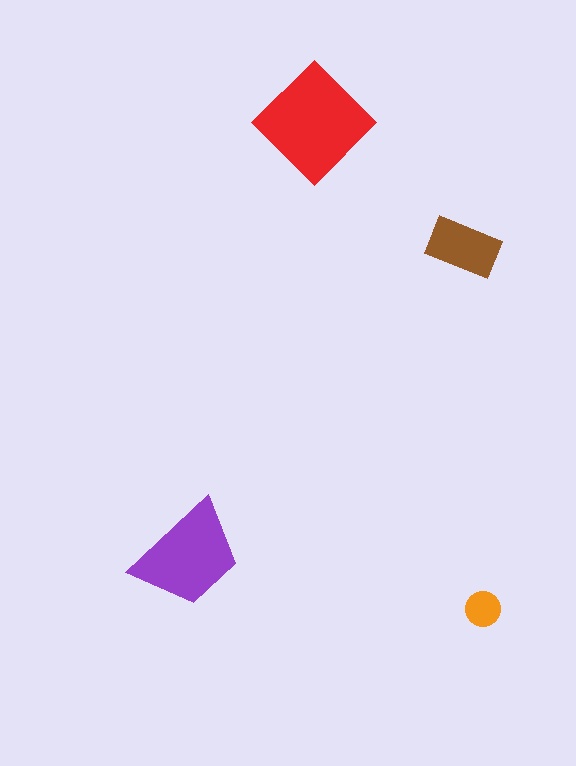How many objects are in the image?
There are 4 objects in the image.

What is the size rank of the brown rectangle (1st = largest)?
3rd.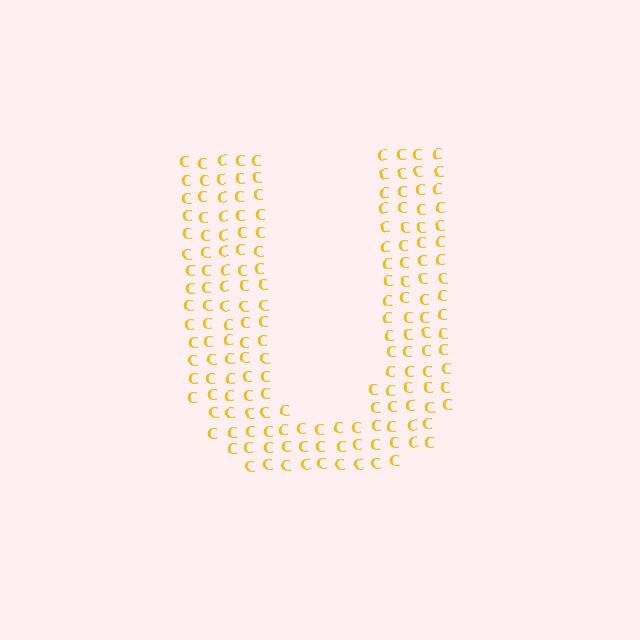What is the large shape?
The large shape is the letter U.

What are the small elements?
The small elements are letter C's.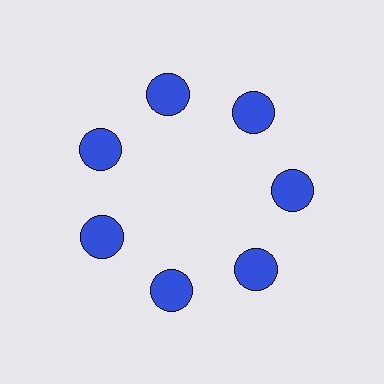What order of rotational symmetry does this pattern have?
This pattern has 7-fold rotational symmetry.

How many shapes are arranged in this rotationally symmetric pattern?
There are 7 shapes, arranged in 7 groups of 1.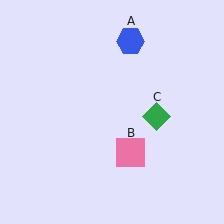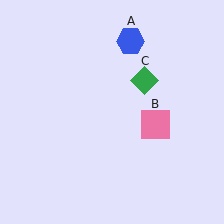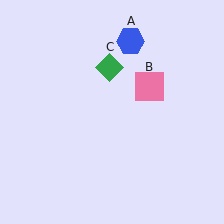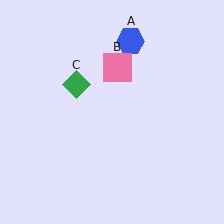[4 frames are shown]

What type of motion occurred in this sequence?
The pink square (object B), green diamond (object C) rotated counterclockwise around the center of the scene.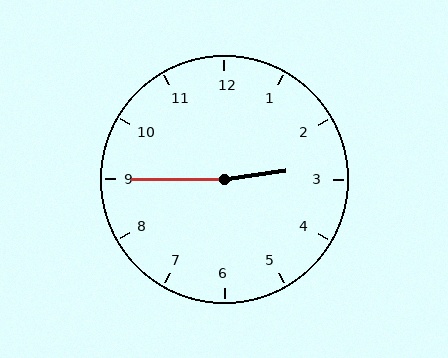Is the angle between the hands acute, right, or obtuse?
It is obtuse.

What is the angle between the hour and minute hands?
Approximately 172 degrees.